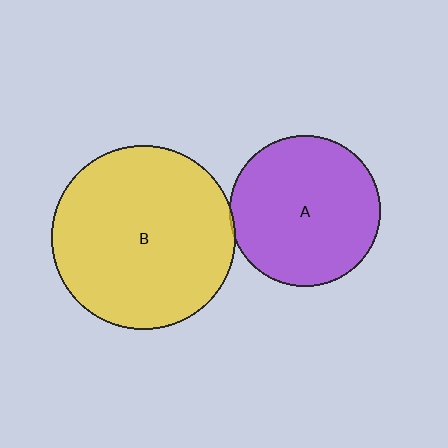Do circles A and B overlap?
Yes.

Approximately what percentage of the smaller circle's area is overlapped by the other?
Approximately 5%.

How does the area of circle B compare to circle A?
Approximately 1.5 times.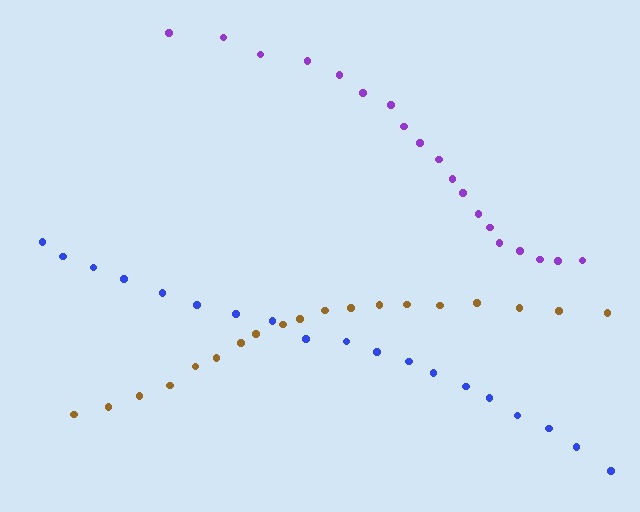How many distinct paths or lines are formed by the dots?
There are 3 distinct paths.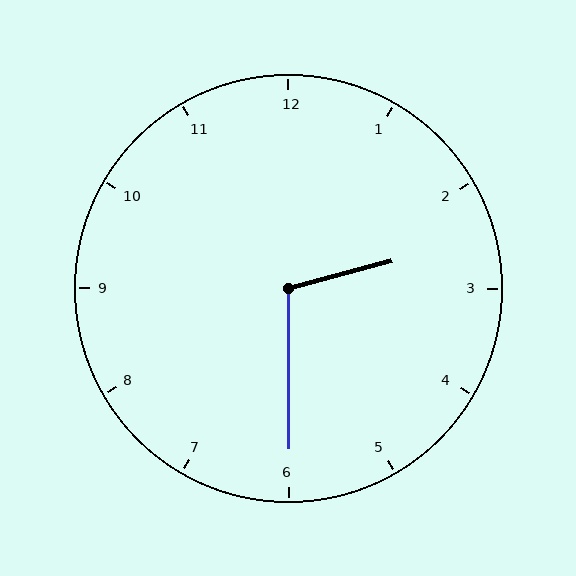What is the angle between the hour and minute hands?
Approximately 105 degrees.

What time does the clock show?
2:30.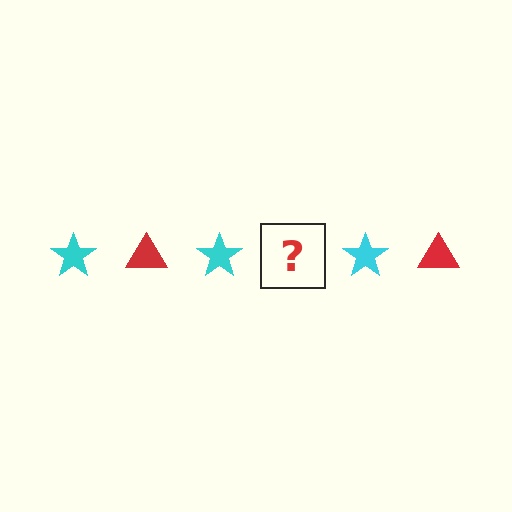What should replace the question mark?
The question mark should be replaced with a red triangle.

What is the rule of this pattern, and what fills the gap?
The rule is that the pattern alternates between cyan star and red triangle. The gap should be filled with a red triangle.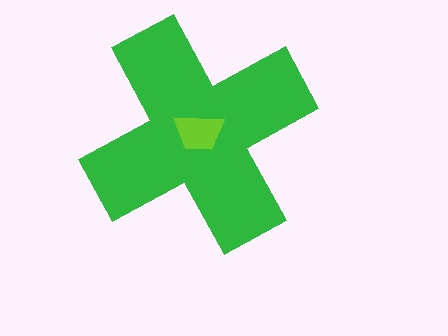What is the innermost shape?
The lime trapezoid.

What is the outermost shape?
The green cross.